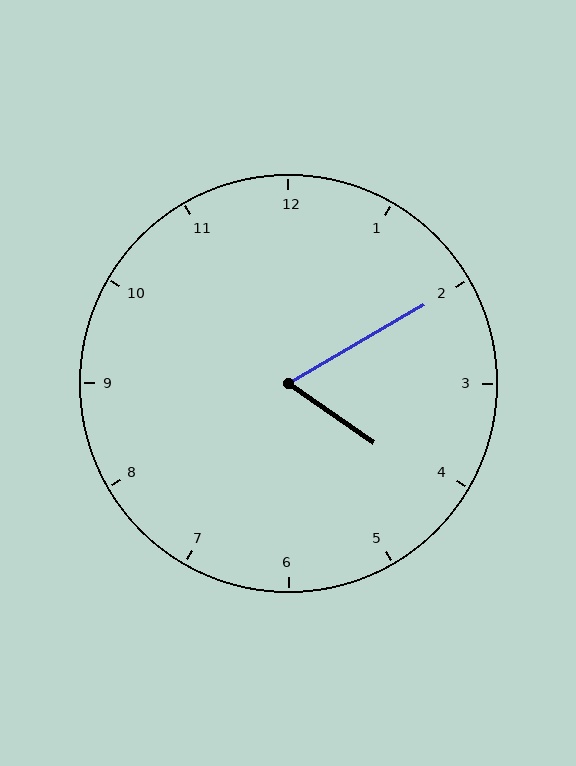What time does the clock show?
4:10.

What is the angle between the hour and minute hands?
Approximately 65 degrees.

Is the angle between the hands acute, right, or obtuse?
It is acute.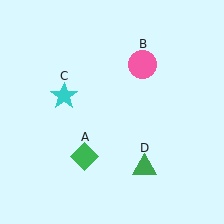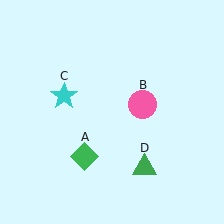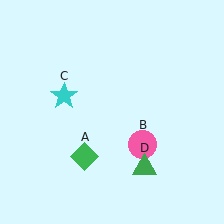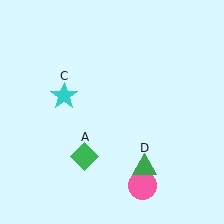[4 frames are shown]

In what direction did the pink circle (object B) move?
The pink circle (object B) moved down.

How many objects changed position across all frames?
1 object changed position: pink circle (object B).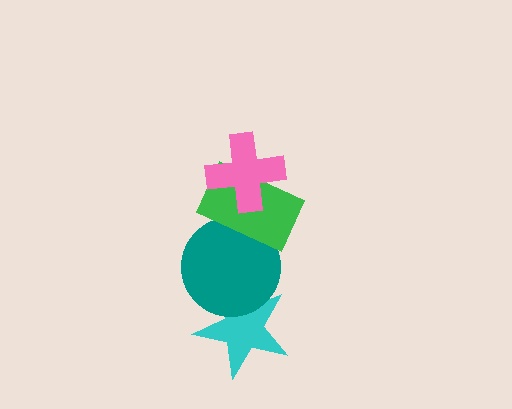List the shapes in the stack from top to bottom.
From top to bottom: the pink cross, the green rectangle, the teal circle, the cyan star.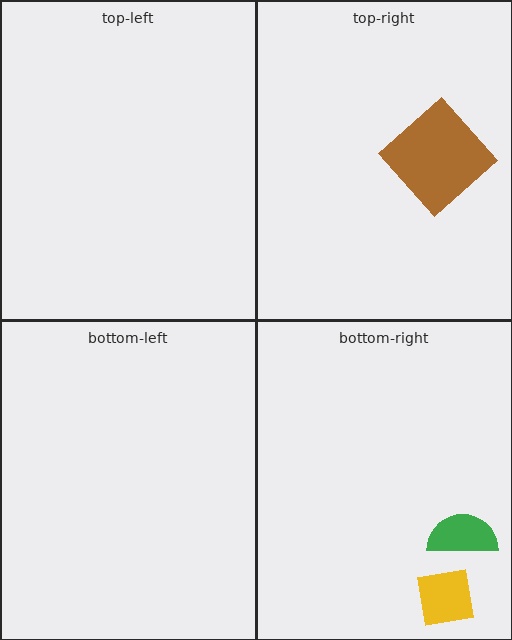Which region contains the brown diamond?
The top-right region.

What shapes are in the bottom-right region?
The green semicircle, the yellow square.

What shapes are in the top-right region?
The brown diamond.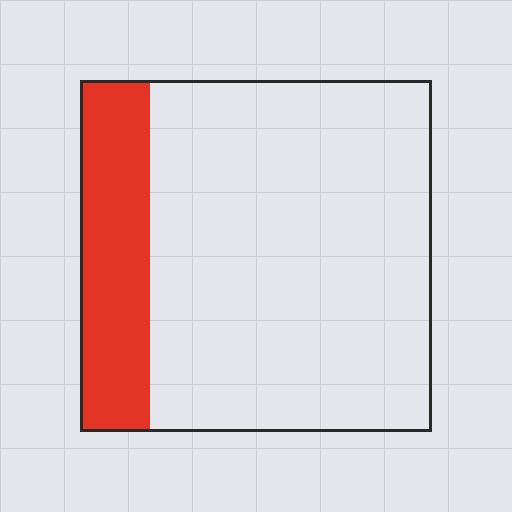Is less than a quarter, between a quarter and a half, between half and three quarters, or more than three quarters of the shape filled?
Less than a quarter.